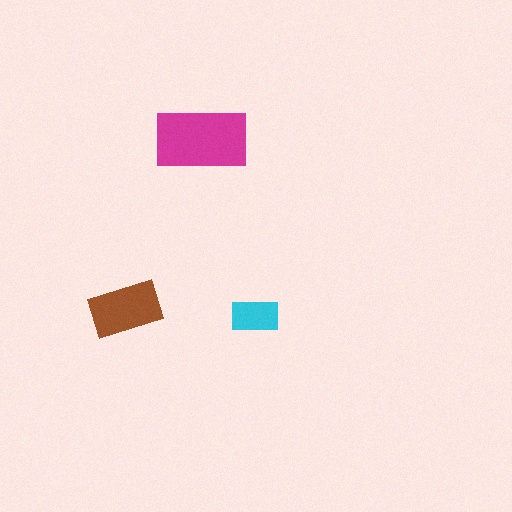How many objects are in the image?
There are 3 objects in the image.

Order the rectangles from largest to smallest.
the magenta one, the brown one, the cyan one.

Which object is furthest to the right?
The cyan rectangle is rightmost.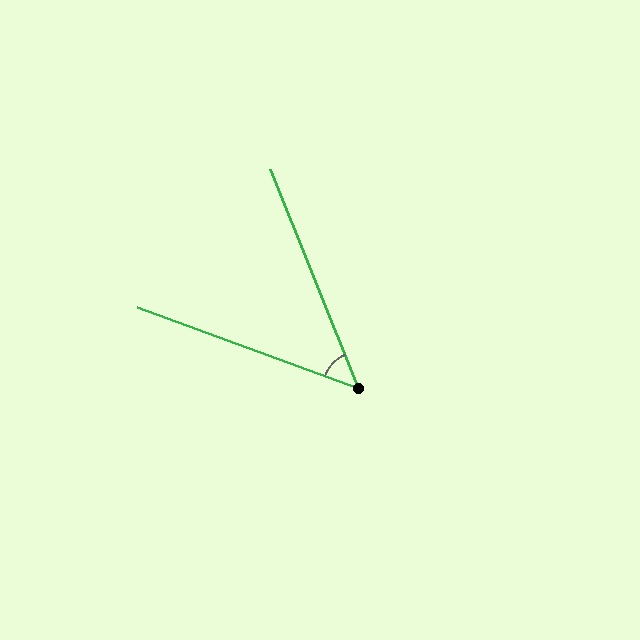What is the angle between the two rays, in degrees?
Approximately 48 degrees.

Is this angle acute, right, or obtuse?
It is acute.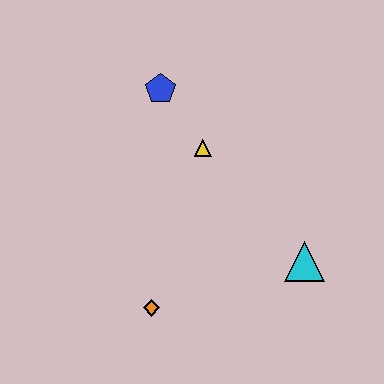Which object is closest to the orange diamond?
The cyan triangle is closest to the orange diamond.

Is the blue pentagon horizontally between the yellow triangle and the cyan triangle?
No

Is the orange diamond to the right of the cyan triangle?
No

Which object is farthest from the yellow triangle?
The orange diamond is farthest from the yellow triangle.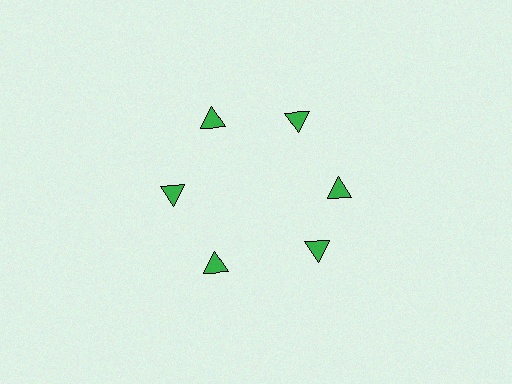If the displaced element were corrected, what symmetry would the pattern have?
It would have 6-fold rotational symmetry — the pattern would map onto itself every 60 degrees.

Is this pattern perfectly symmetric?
No. The 6 green triangles are arranged in a ring, but one element near the 5 o'clock position is rotated out of alignment along the ring, breaking the 6-fold rotational symmetry.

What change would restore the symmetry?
The symmetry would be restored by rotating it back into even spacing with its neighbors so that all 6 triangles sit at equal angles and equal distance from the center.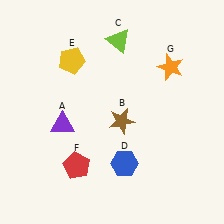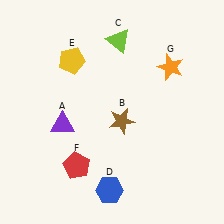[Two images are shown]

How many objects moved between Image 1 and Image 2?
1 object moved between the two images.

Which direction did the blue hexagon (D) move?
The blue hexagon (D) moved down.